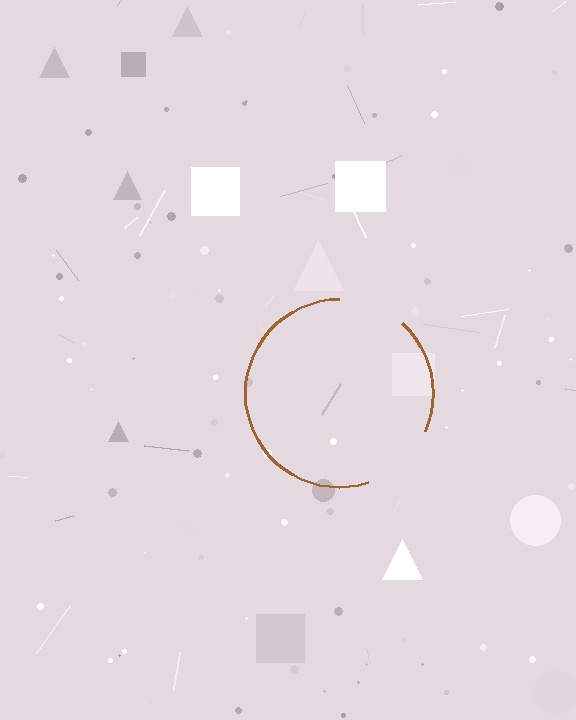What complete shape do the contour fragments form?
The contour fragments form a circle.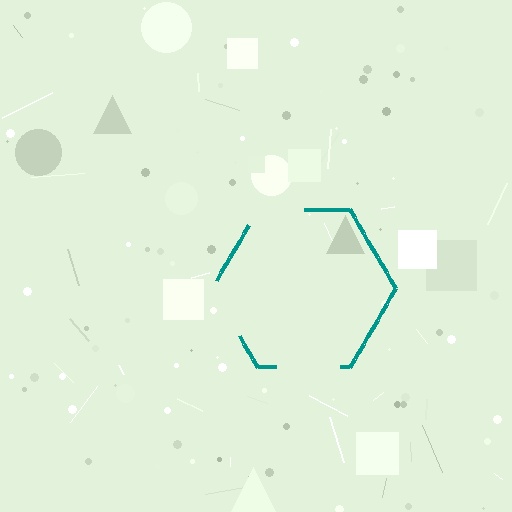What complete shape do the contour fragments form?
The contour fragments form a hexagon.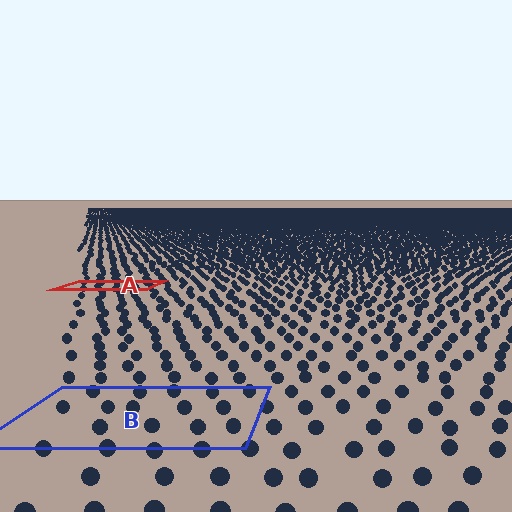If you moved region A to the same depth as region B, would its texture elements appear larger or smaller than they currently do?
They would appear larger. At a closer depth, the same texture elements are projected at a bigger on-screen size.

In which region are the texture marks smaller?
The texture marks are smaller in region A, because it is farther away.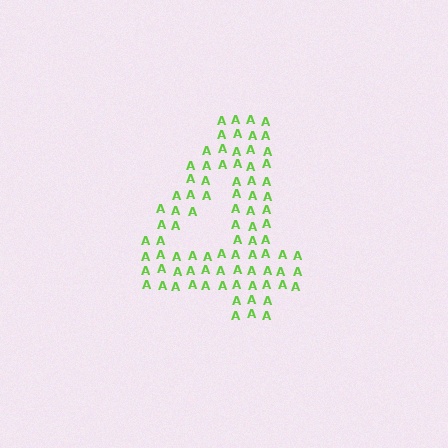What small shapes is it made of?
It is made of small letter A's.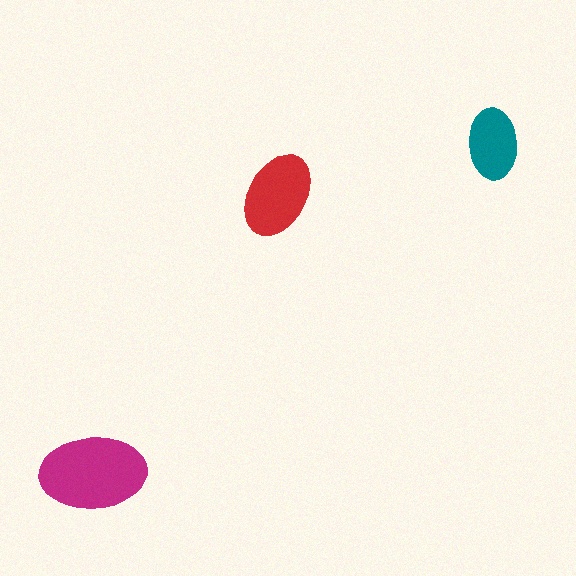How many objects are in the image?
There are 3 objects in the image.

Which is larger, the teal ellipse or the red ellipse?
The red one.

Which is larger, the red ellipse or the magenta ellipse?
The magenta one.